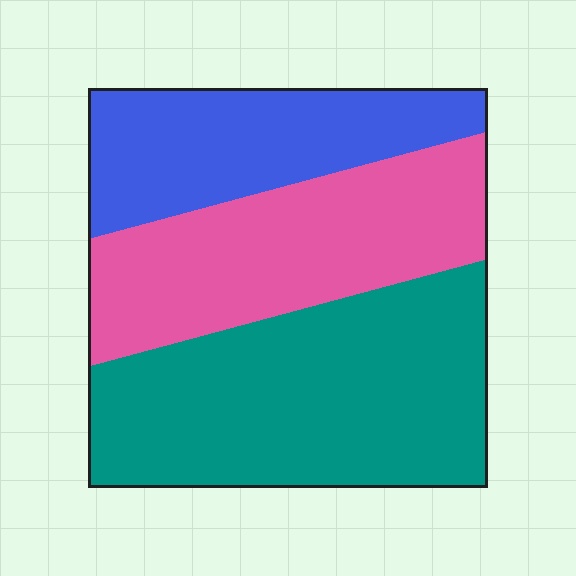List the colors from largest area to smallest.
From largest to smallest: teal, pink, blue.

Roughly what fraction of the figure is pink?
Pink covers 32% of the figure.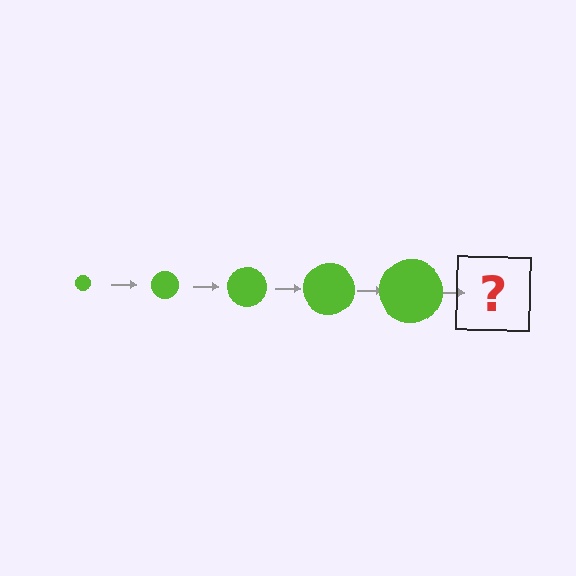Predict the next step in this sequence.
The next step is a lime circle, larger than the previous one.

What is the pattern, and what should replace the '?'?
The pattern is that the circle gets progressively larger each step. The '?' should be a lime circle, larger than the previous one.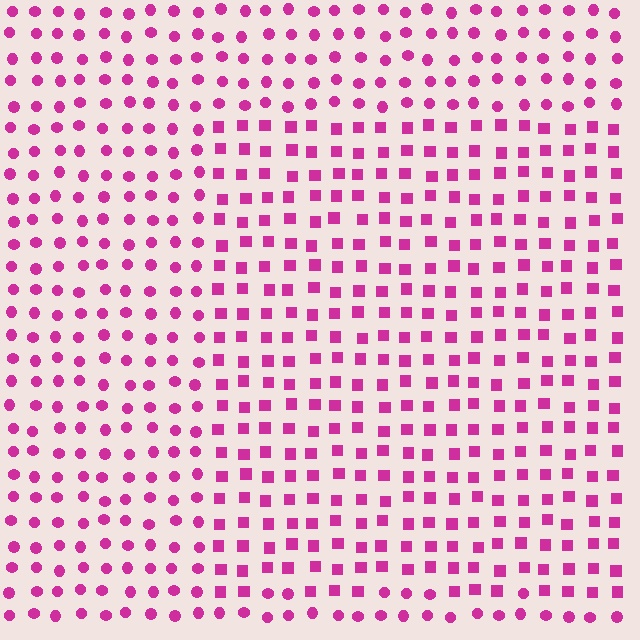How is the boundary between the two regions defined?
The boundary is defined by a change in element shape: squares inside vs. circles outside. All elements share the same color and spacing.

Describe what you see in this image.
The image is filled with small magenta elements arranged in a uniform grid. A rectangle-shaped region contains squares, while the surrounding area contains circles. The boundary is defined purely by the change in element shape.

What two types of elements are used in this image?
The image uses squares inside the rectangle region and circles outside it.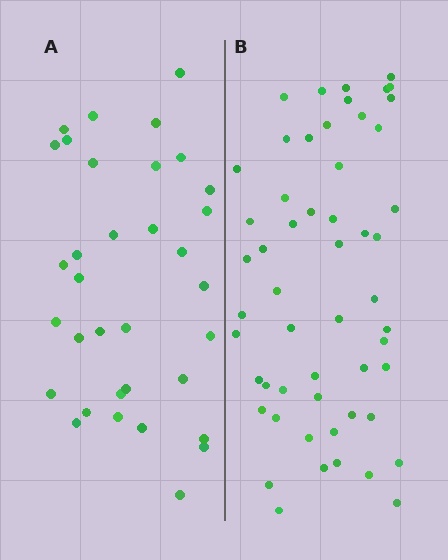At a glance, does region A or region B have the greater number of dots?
Region B (the right region) has more dots.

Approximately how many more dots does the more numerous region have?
Region B has approximately 20 more dots than region A.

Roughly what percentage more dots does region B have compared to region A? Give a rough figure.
About 60% more.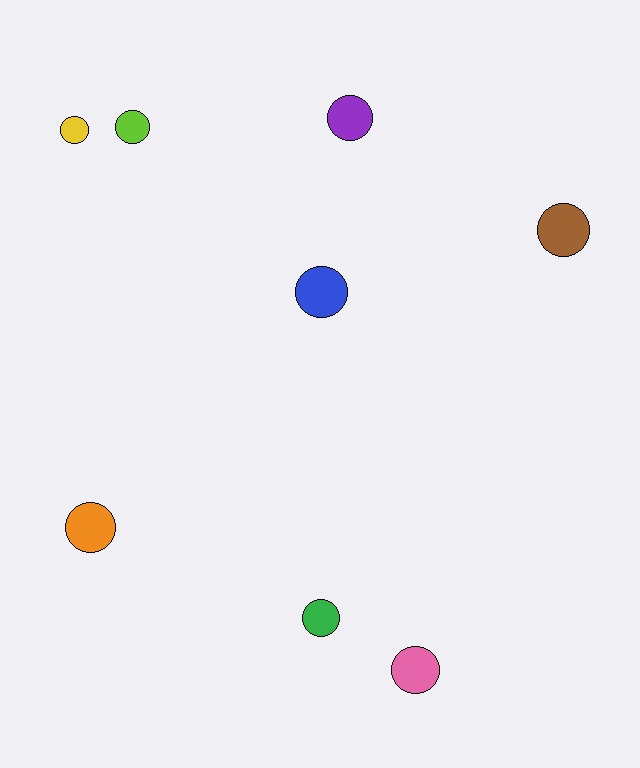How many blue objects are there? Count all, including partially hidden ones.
There is 1 blue object.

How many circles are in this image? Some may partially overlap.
There are 8 circles.